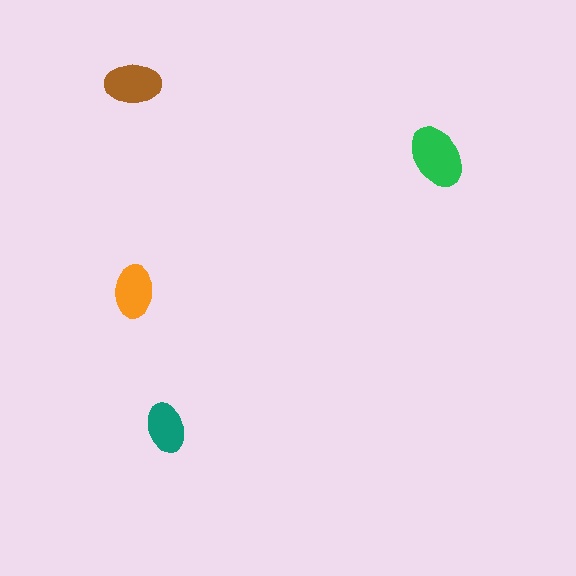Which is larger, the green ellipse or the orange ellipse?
The green one.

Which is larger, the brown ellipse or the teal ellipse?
The brown one.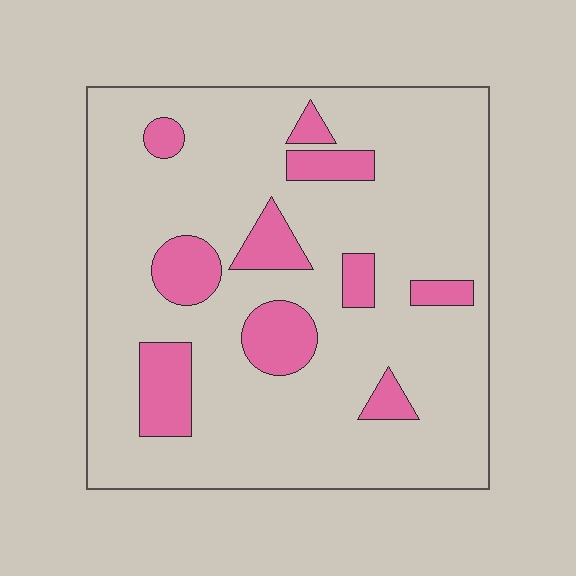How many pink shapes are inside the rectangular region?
10.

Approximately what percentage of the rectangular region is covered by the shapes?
Approximately 15%.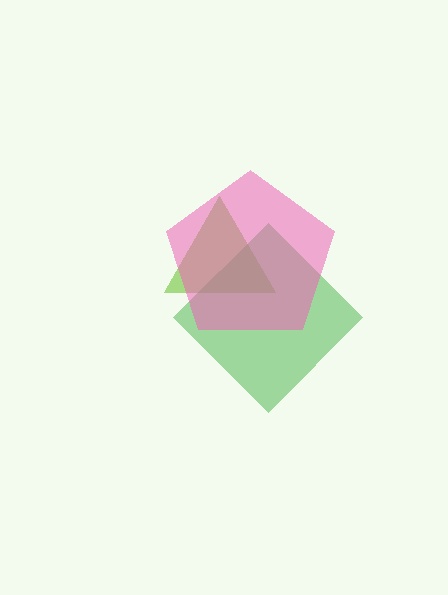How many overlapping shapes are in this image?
There are 3 overlapping shapes in the image.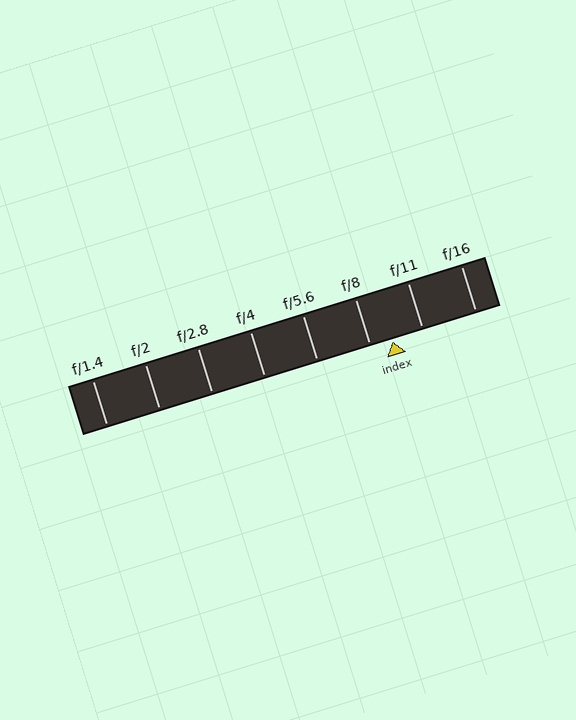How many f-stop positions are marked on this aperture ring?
There are 8 f-stop positions marked.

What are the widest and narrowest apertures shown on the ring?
The widest aperture shown is f/1.4 and the narrowest is f/16.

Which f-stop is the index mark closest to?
The index mark is closest to f/8.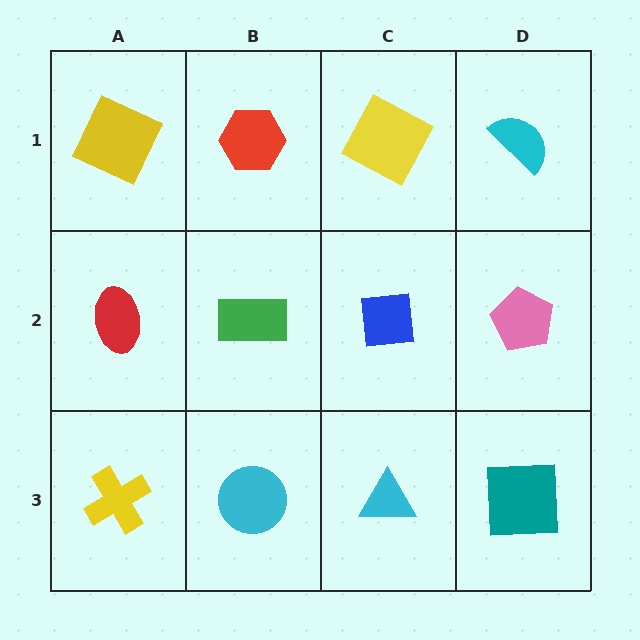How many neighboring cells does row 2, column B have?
4.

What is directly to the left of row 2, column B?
A red ellipse.